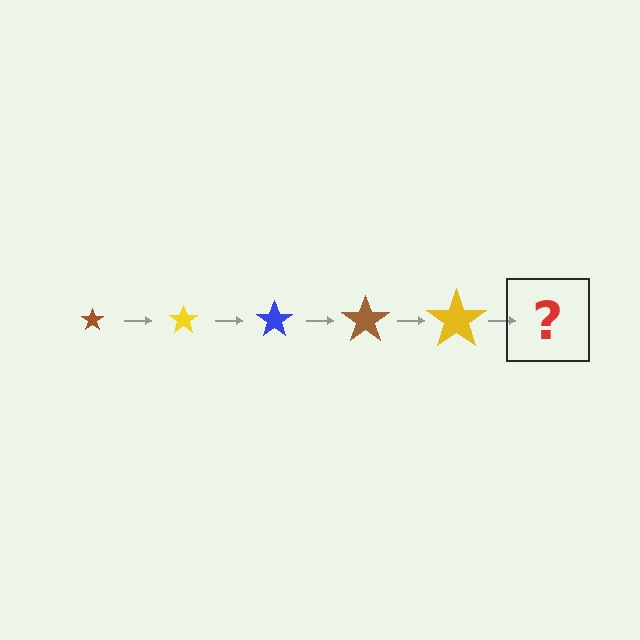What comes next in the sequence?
The next element should be a blue star, larger than the previous one.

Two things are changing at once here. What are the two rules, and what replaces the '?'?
The two rules are that the star grows larger each step and the color cycles through brown, yellow, and blue. The '?' should be a blue star, larger than the previous one.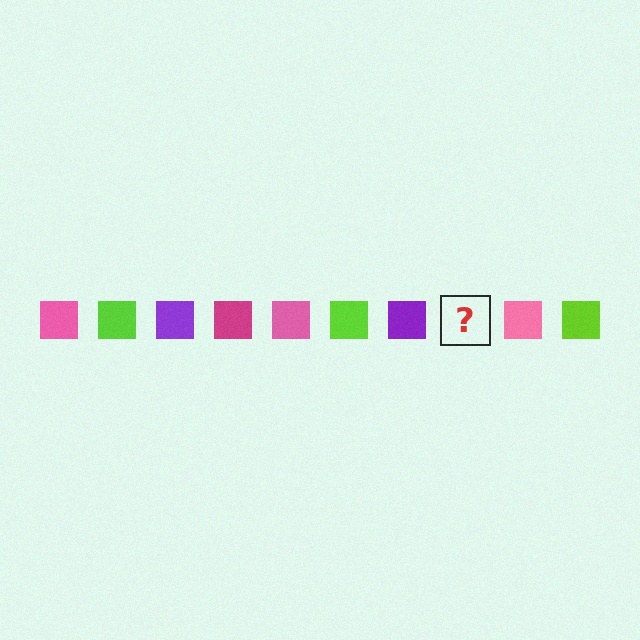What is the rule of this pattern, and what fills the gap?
The rule is that the pattern cycles through pink, lime, purple, magenta squares. The gap should be filled with a magenta square.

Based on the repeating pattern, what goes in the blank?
The blank should be a magenta square.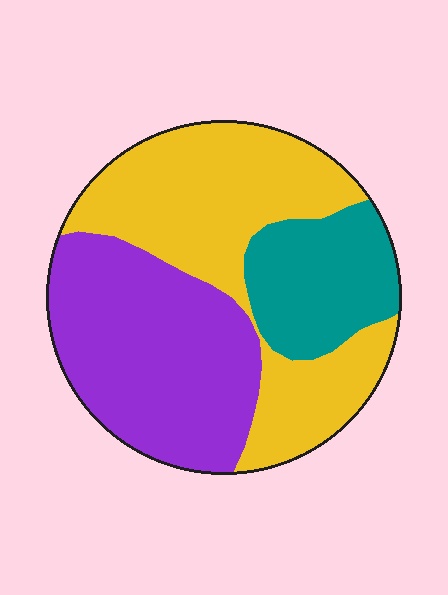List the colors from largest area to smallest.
From largest to smallest: yellow, purple, teal.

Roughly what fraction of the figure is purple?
Purple takes up about three eighths (3/8) of the figure.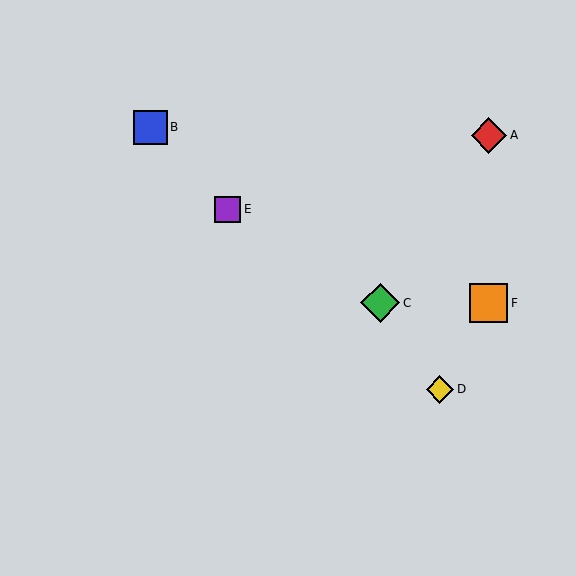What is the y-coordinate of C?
Object C is at y≈303.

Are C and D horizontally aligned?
No, C is at y≈303 and D is at y≈389.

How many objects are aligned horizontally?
2 objects (C, F) are aligned horizontally.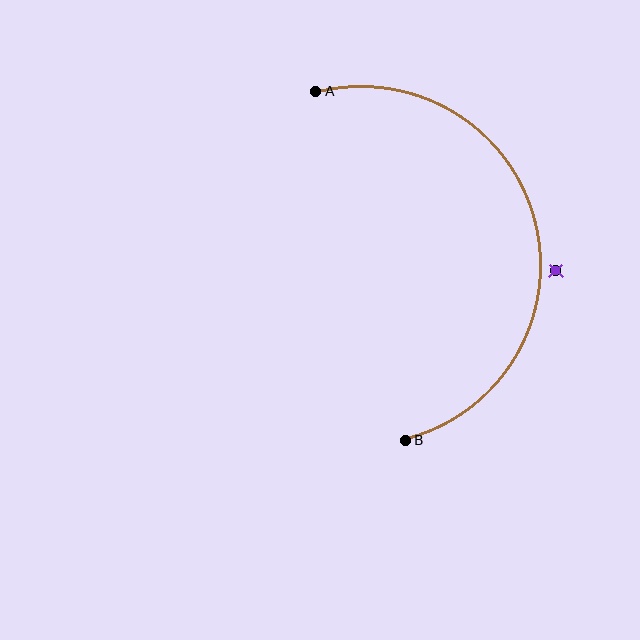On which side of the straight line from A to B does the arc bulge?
The arc bulges to the right of the straight line connecting A and B.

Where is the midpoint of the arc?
The arc midpoint is the point on the curve farthest from the straight line joining A and B. It sits to the right of that line.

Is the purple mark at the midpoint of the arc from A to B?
No — the purple mark does not lie on the arc at all. It sits slightly outside the curve.